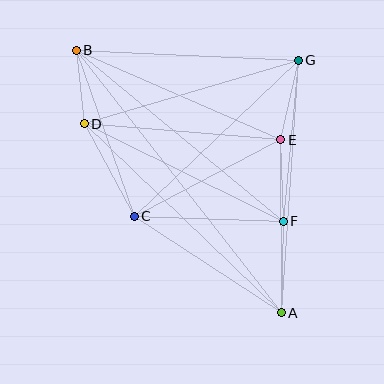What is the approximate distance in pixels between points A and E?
The distance between A and E is approximately 173 pixels.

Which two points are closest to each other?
Points B and D are closest to each other.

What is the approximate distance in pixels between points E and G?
The distance between E and G is approximately 81 pixels.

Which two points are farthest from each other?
Points A and B are farthest from each other.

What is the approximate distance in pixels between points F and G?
The distance between F and G is approximately 162 pixels.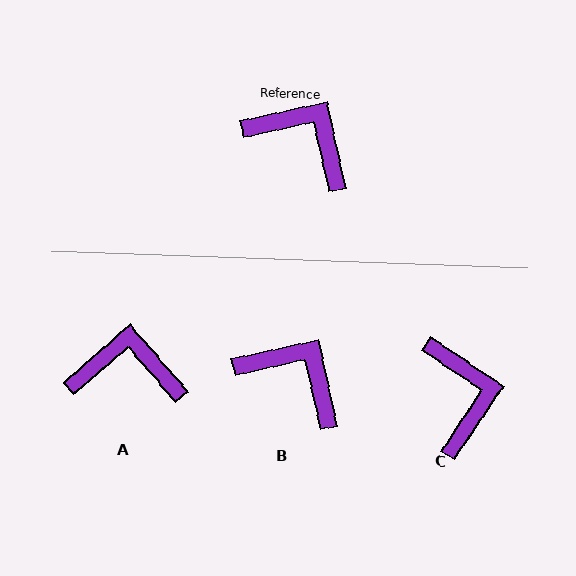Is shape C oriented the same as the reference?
No, it is off by about 46 degrees.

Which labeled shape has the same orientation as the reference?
B.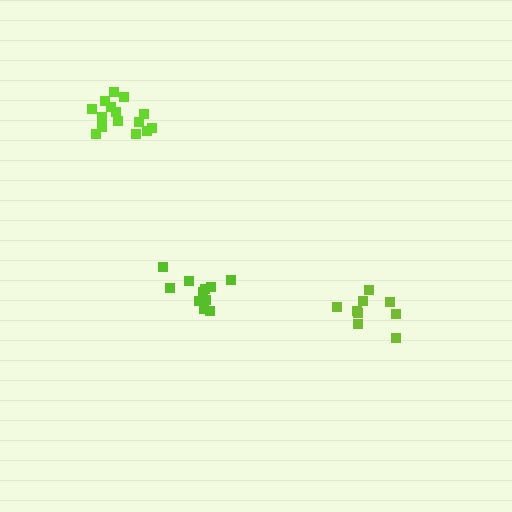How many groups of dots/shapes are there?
There are 3 groups.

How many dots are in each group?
Group 1: 11 dots, Group 2: 9 dots, Group 3: 15 dots (35 total).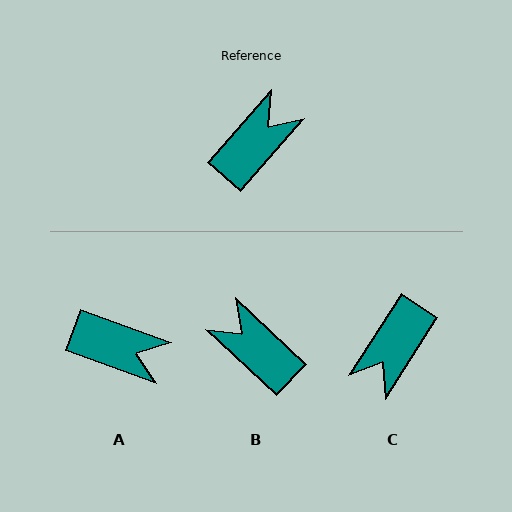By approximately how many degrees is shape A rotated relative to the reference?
Approximately 68 degrees clockwise.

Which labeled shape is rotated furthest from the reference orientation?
C, about 171 degrees away.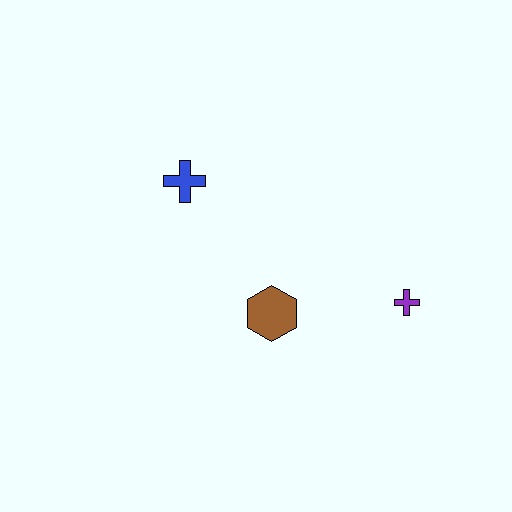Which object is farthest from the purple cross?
The blue cross is farthest from the purple cross.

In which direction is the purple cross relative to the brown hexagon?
The purple cross is to the right of the brown hexagon.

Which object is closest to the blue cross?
The brown hexagon is closest to the blue cross.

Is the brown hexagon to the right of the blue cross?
Yes